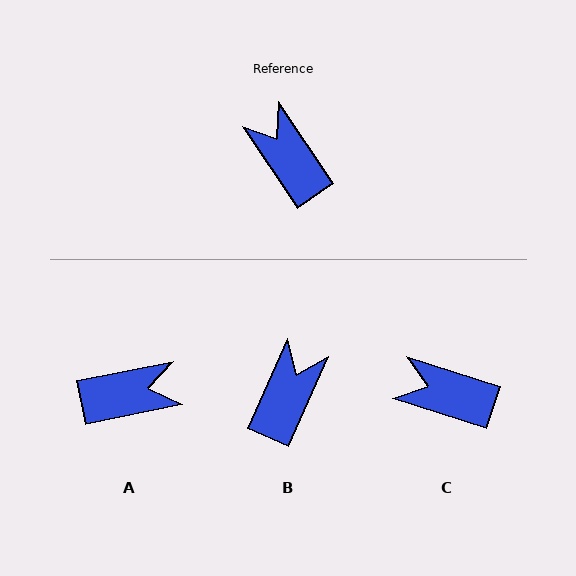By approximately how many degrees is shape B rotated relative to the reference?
Approximately 58 degrees clockwise.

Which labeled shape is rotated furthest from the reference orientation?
A, about 113 degrees away.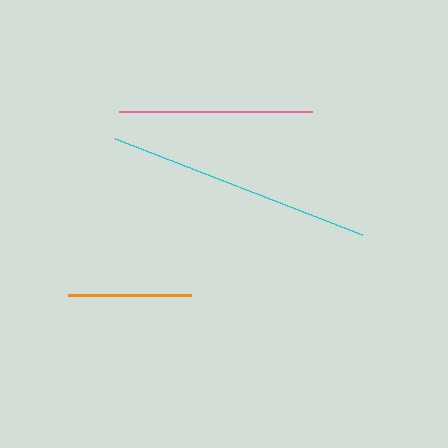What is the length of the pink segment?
The pink segment is approximately 192 pixels long.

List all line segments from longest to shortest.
From longest to shortest: cyan, pink, orange.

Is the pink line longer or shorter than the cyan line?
The cyan line is longer than the pink line.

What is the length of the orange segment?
The orange segment is approximately 123 pixels long.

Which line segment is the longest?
The cyan line is the longest at approximately 265 pixels.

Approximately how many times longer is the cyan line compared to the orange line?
The cyan line is approximately 2.1 times the length of the orange line.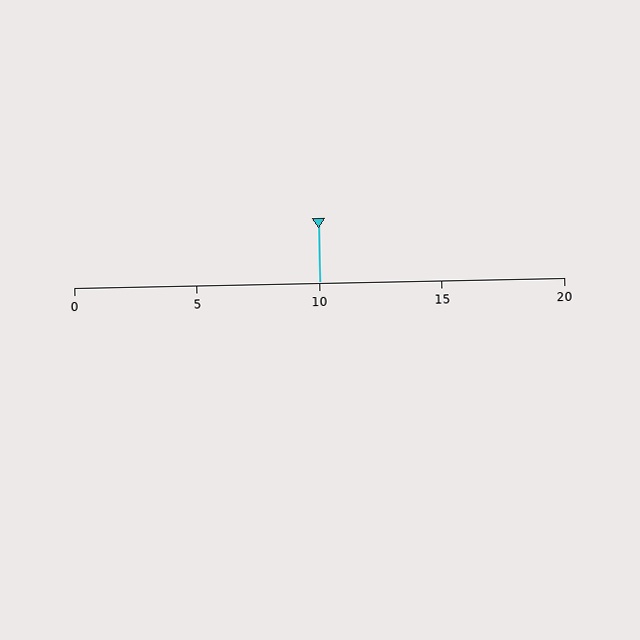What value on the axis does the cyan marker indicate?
The marker indicates approximately 10.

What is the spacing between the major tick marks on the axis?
The major ticks are spaced 5 apart.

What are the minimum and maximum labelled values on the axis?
The axis runs from 0 to 20.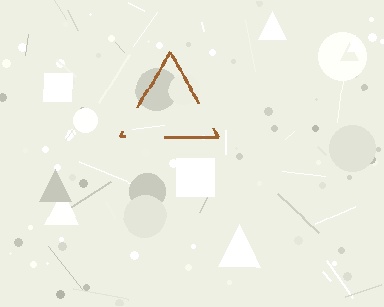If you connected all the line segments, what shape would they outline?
They would outline a triangle.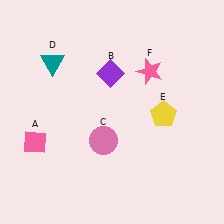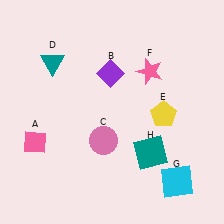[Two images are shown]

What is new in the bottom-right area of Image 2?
A cyan square (G) was added in the bottom-right area of Image 2.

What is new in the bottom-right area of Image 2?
A teal square (H) was added in the bottom-right area of Image 2.